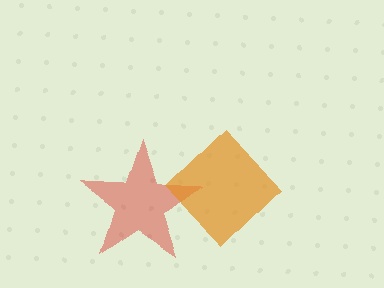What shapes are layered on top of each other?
The layered shapes are: a red star, an orange diamond.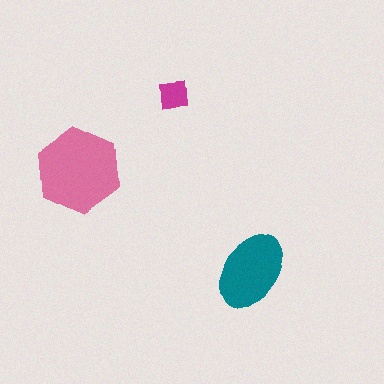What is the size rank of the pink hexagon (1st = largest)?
1st.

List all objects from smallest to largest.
The magenta square, the teal ellipse, the pink hexagon.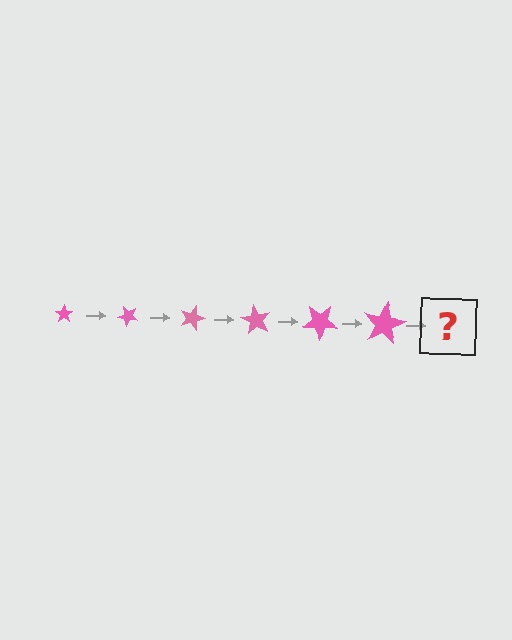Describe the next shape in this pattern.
It should be a star, larger than the previous one and rotated 270 degrees from the start.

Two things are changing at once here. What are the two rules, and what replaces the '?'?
The two rules are that the star grows larger each step and it rotates 45 degrees each step. The '?' should be a star, larger than the previous one and rotated 270 degrees from the start.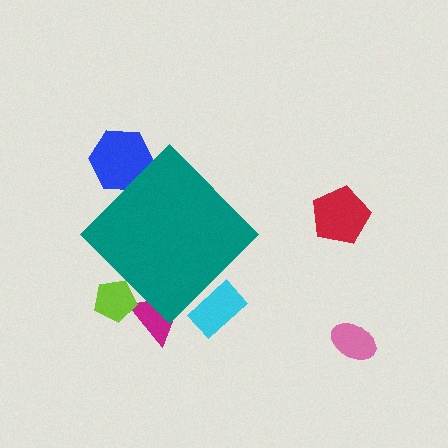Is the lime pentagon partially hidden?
Yes, the lime pentagon is partially hidden behind the teal diamond.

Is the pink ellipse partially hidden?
No, the pink ellipse is fully visible.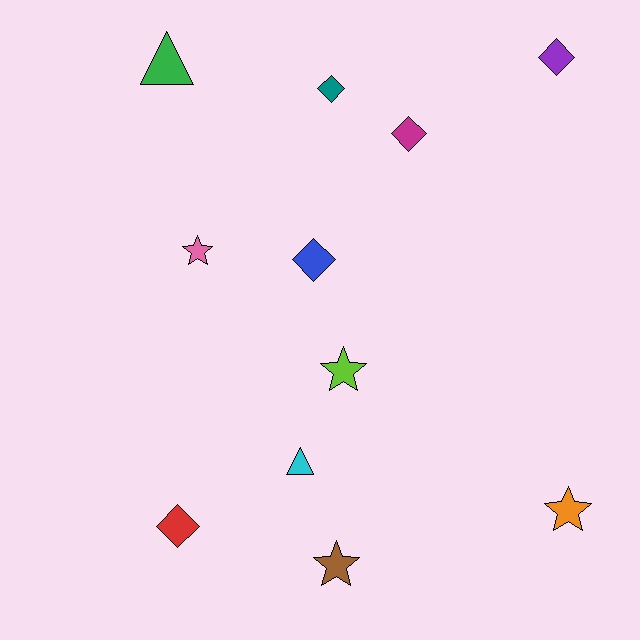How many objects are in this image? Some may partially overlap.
There are 11 objects.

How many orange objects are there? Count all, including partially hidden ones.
There is 1 orange object.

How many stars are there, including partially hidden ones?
There are 4 stars.